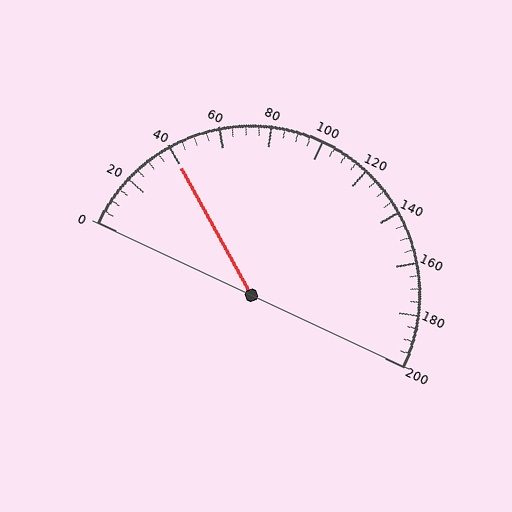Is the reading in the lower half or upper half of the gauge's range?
The reading is in the lower half of the range (0 to 200).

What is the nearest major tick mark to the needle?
The nearest major tick mark is 40.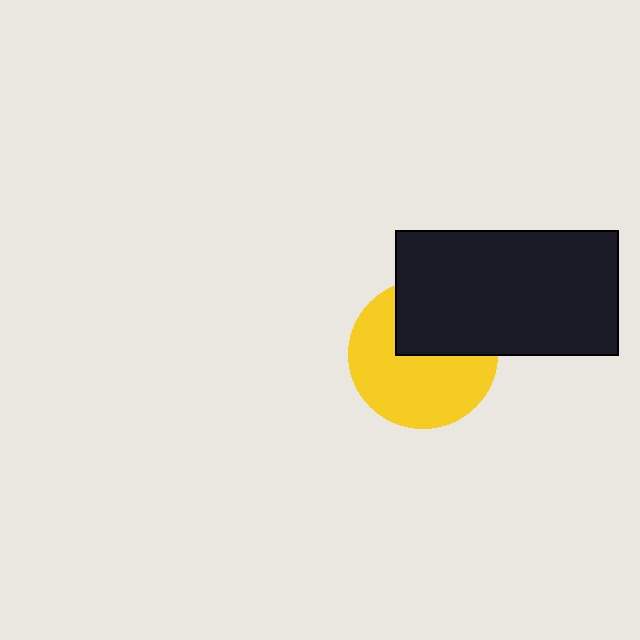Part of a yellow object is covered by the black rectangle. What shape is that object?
It is a circle.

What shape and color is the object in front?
The object in front is a black rectangle.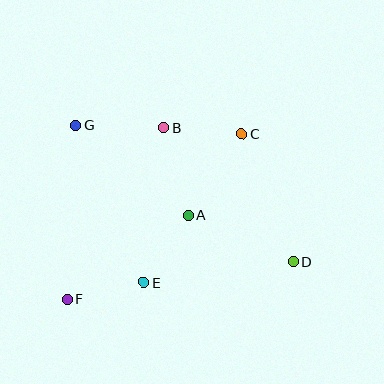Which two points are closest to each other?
Points B and C are closest to each other.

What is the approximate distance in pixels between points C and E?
The distance between C and E is approximately 177 pixels.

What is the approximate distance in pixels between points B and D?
The distance between B and D is approximately 187 pixels.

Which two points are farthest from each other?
Points D and G are farthest from each other.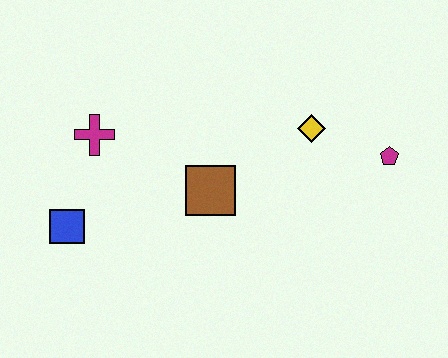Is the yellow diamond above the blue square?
Yes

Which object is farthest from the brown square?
The magenta pentagon is farthest from the brown square.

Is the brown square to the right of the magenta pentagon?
No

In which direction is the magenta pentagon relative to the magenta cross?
The magenta pentagon is to the right of the magenta cross.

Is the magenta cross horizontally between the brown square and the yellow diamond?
No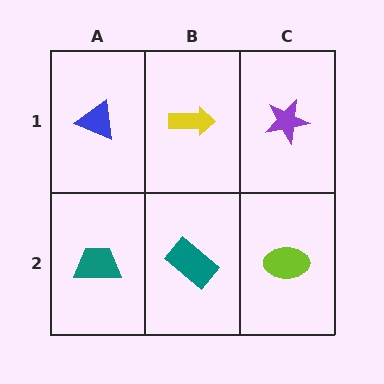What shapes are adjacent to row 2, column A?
A blue triangle (row 1, column A), a teal rectangle (row 2, column B).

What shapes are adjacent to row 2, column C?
A purple star (row 1, column C), a teal rectangle (row 2, column B).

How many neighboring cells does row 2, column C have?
2.